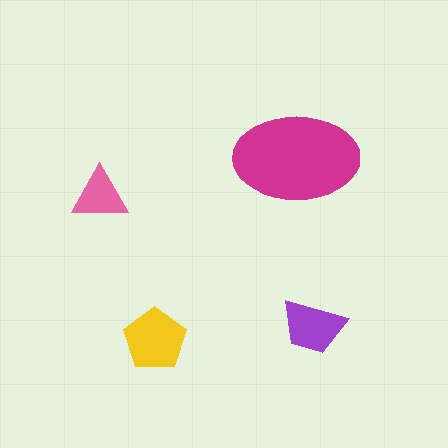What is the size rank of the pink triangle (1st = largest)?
4th.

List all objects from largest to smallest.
The magenta ellipse, the yellow pentagon, the purple trapezoid, the pink triangle.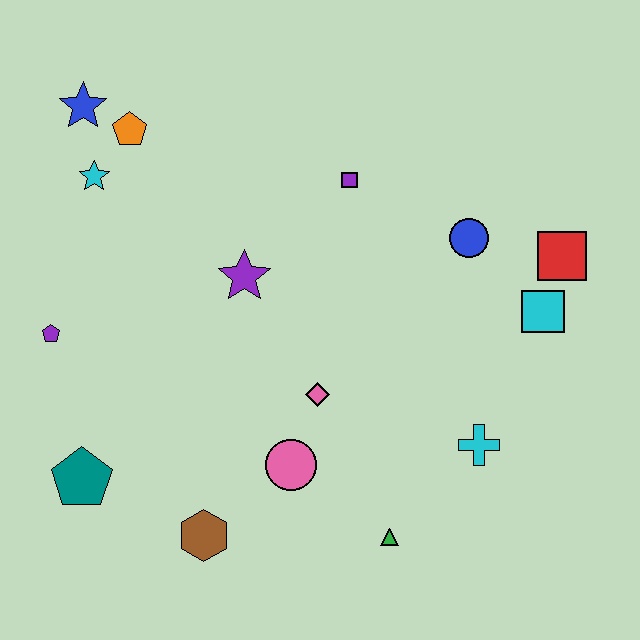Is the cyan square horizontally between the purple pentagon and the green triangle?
No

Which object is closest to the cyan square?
The red square is closest to the cyan square.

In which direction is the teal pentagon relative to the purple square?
The teal pentagon is below the purple square.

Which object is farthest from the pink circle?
The blue star is farthest from the pink circle.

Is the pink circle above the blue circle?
No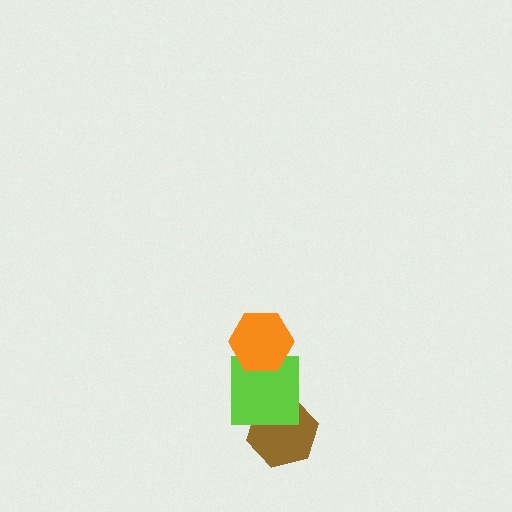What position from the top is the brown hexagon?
The brown hexagon is 3rd from the top.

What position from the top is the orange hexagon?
The orange hexagon is 1st from the top.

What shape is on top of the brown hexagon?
The lime square is on top of the brown hexagon.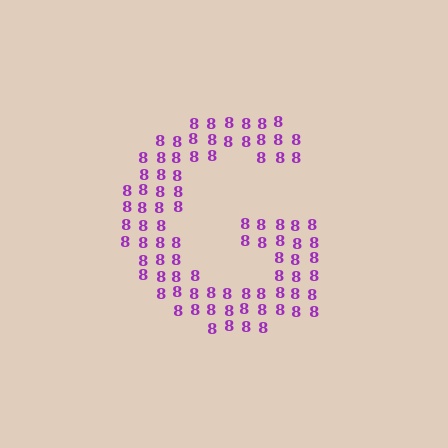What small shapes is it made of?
It is made of small digit 8's.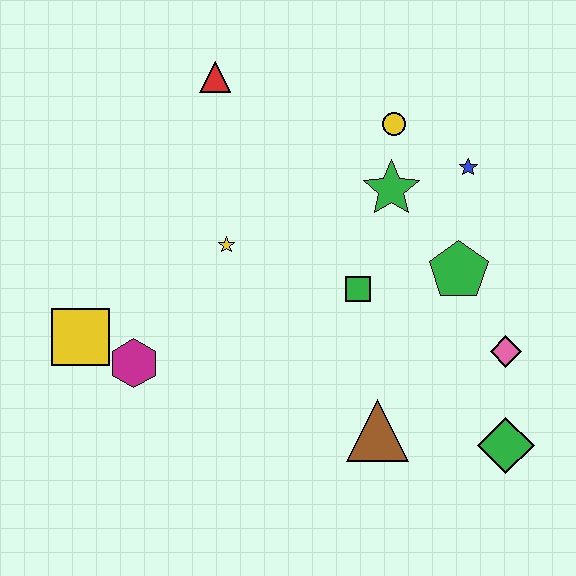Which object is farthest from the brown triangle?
The red triangle is farthest from the brown triangle.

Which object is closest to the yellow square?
The magenta hexagon is closest to the yellow square.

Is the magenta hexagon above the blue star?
No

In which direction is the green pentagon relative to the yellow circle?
The green pentagon is below the yellow circle.